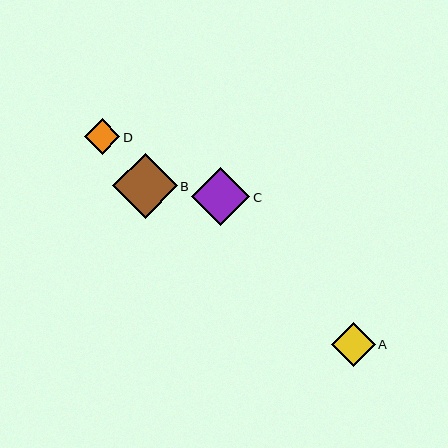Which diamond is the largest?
Diamond B is the largest with a size of approximately 64 pixels.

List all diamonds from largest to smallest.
From largest to smallest: B, C, A, D.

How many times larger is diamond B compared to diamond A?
Diamond B is approximately 1.5 times the size of diamond A.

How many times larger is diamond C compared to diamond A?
Diamond C is approximately 1.3 times the size of diamond A.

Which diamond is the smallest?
Diamond D is the smallest with a size of approximately 35 pixels.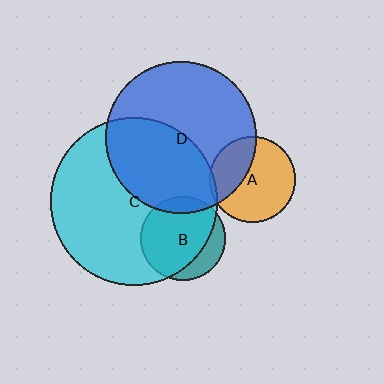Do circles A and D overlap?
Yes.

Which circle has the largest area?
Circle C (cyan).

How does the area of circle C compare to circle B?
Approximately 4.0 times.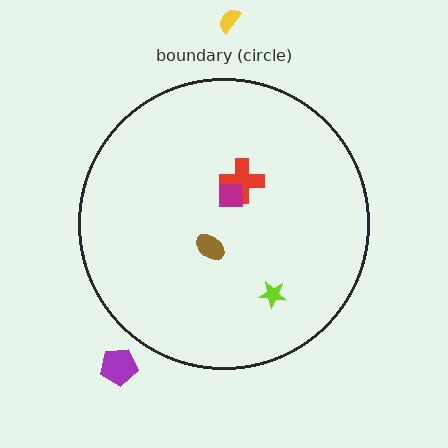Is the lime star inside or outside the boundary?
Inside.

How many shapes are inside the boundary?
4 inside, 2 outside.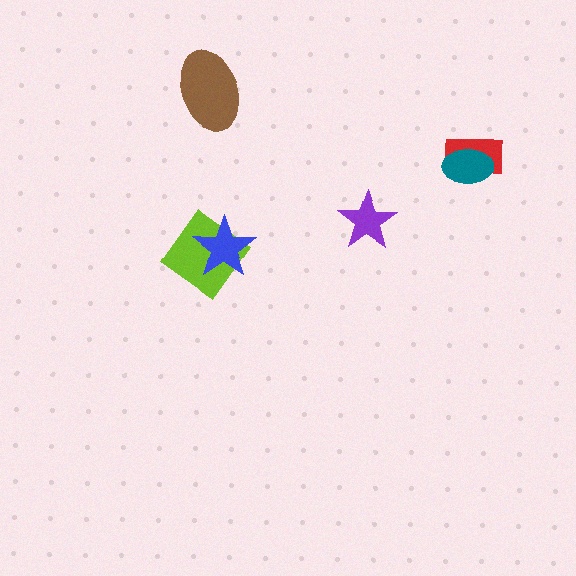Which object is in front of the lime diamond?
The blue star is in front of the lime diamond.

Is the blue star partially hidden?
No, no other shape covers it.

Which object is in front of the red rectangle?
The teal ellipse is in front of the red rectangle.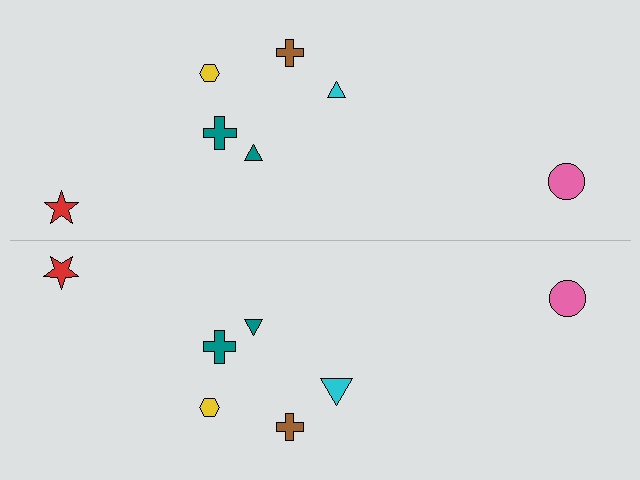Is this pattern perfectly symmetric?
No, the pattern is not perfectly symmetric. The cyan triangle on the bottom side has a different size than its mirror counterpart.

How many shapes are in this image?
There are 14 shapes in this image.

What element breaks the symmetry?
The cyan triangle on the bottom side has a different size than its mirror counterpart.